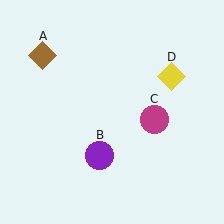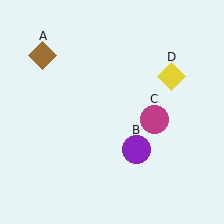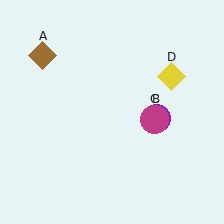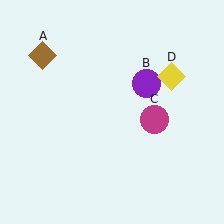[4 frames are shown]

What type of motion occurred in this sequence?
The purple circle (object B) rotated counterclockwise around the center of the scene.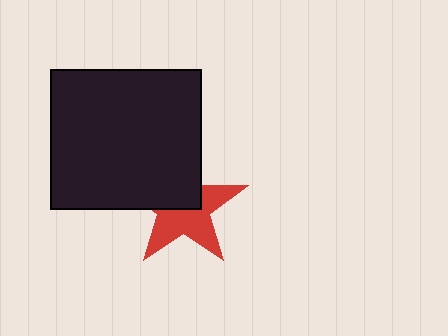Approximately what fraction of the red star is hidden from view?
Roughly 44% of the red star is hidden behind the black rectangle.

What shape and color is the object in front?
The object in front is a black rectangle.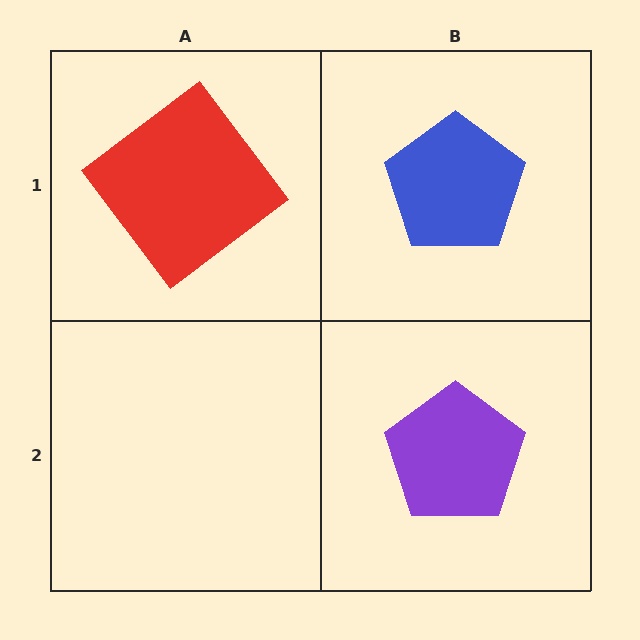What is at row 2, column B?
A purple pentagon.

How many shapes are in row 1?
2 shapes.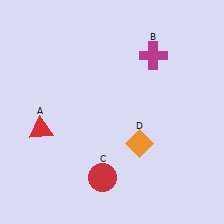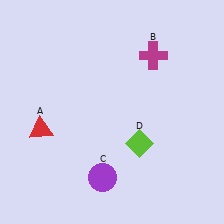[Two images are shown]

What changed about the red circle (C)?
In Image 1, C is red. In Image 2, it changed to purple.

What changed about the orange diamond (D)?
In Image 1, D is orange. In Image 2, it changed to lime.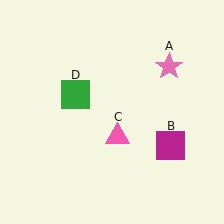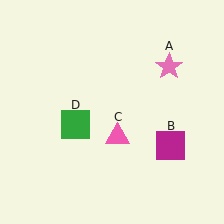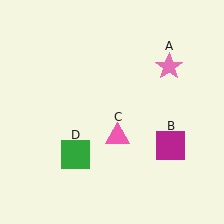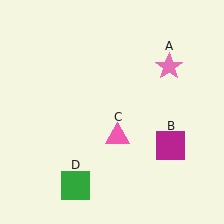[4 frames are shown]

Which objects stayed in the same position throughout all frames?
Pink star (object A) and magenta square (object B) and pink triangle (object C) remained stationary.